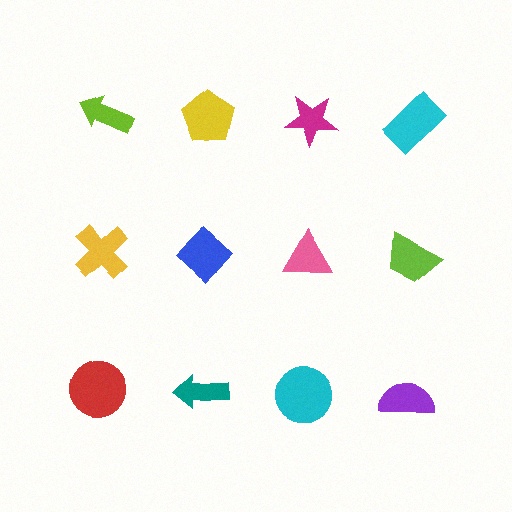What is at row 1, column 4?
A cyan rectangle.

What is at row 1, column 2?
A yellow pentagon.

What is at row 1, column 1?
A lime arrow.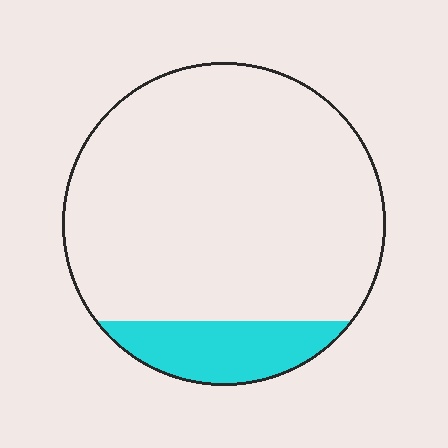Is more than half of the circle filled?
No.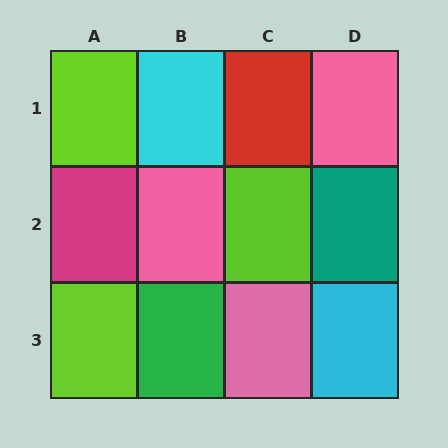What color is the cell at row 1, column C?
Red.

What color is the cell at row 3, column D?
Cyan.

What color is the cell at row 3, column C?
Pink.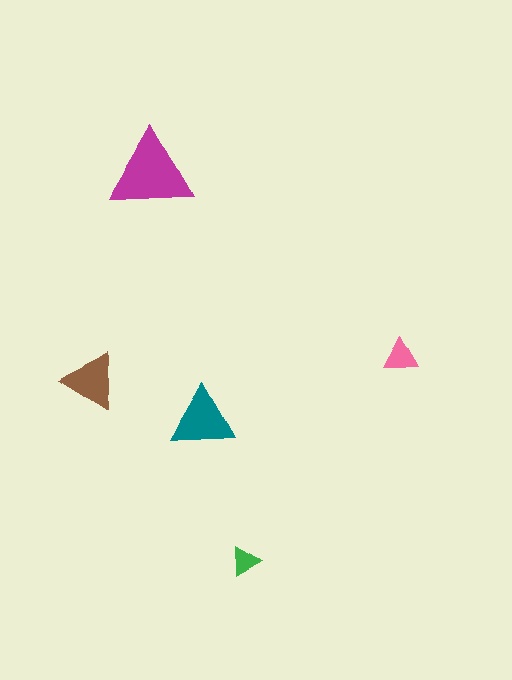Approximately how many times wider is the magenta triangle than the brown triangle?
About 1.5 times wider.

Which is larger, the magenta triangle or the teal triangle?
The magenta one.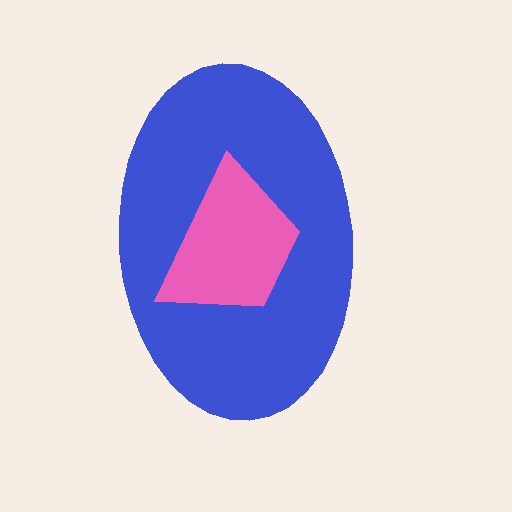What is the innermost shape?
The pink trapezoid.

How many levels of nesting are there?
2.